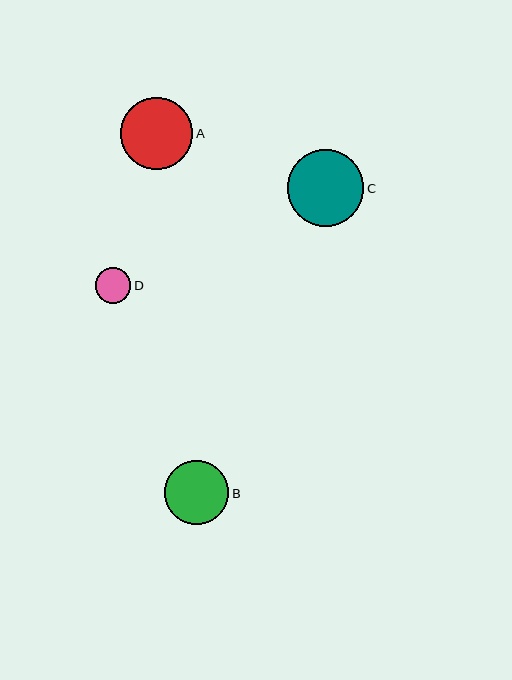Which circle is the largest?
Circle C is the largest with a size of approximately 77 pixels.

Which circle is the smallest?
Circle D is the smallest with a size of approximately 36 pixels.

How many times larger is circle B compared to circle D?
Circle B is approximately 1.8 times the size of circle D.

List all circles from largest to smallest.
From largest to smallest: C, A, B, D.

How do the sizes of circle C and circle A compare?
Circle C and circle A are approximately the same size.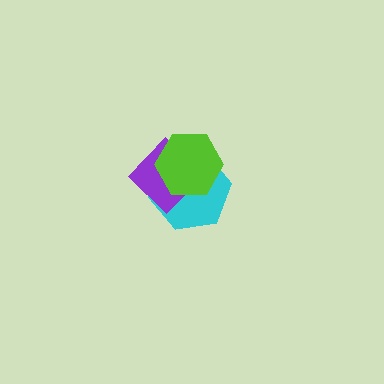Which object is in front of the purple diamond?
The lime hexagon is in front of the purple diamond.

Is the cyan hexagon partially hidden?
Yes, it is partially covered by another shape.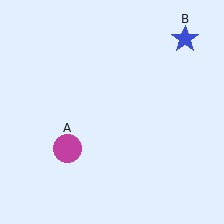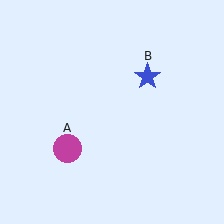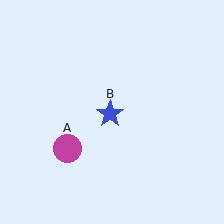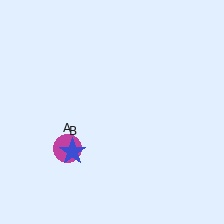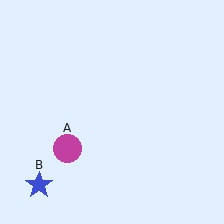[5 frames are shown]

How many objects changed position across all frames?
1 object changed position: blue star (object B).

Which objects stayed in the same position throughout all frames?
Magenta circle (object A) remained stationary.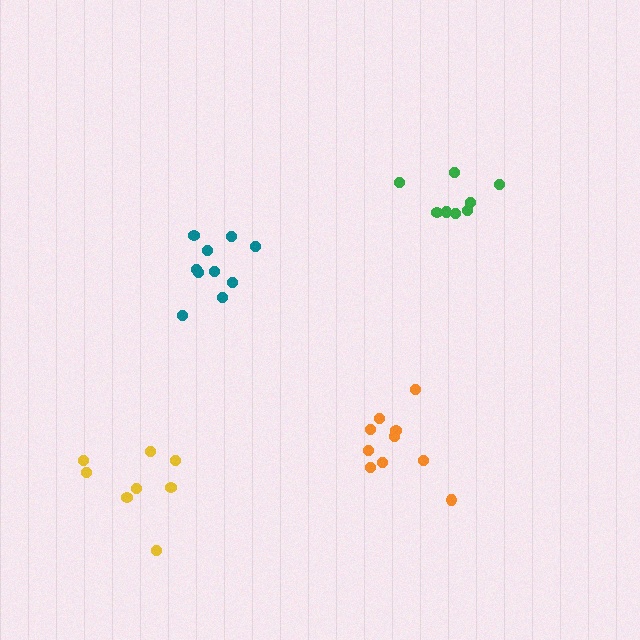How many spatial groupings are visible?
There are 4 spatial groupings.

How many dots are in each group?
Group 1: 10 dots, Group 2: 8 dots, Group 3: 10 dots, Group 4: 8 dots (36 total).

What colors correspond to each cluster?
The clusters are colored: teal, green, orange, yellow.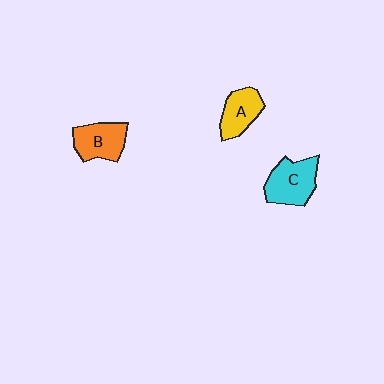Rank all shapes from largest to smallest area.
From largest to smallest: C (cyan), B (orange), A (yellow).